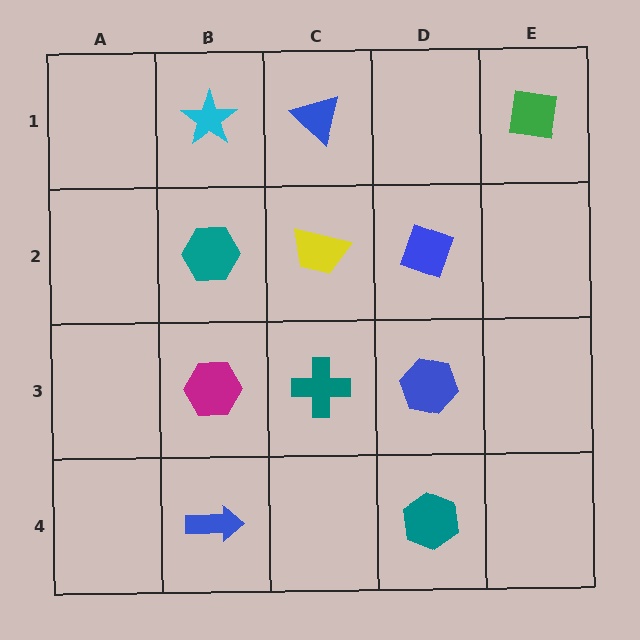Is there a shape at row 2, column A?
No, that cell is empty.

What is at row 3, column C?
A teal cross.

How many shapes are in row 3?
3 shapes.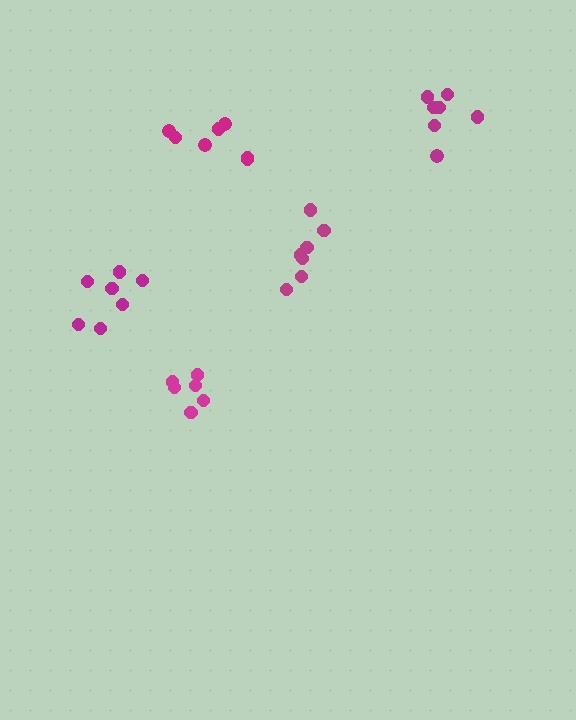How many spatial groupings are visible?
There are 5 spatial groupings.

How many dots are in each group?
Group 1: 7 dots, Group 2: 7 dots, Group 3: 7 dots, Group 4: 7 dots, Group 5: 6 dots (34 total).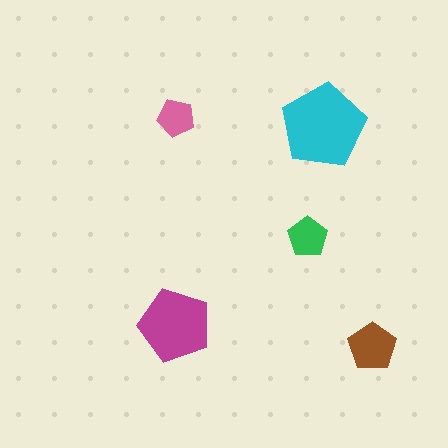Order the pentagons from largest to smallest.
the cyan one, the magenta one, the brown one, the green one, the pink one.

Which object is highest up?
The pink pentagon is topmost.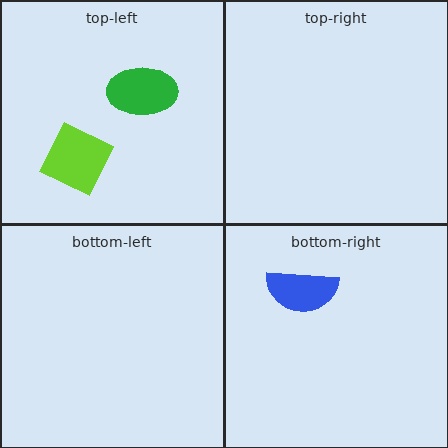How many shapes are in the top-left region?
2.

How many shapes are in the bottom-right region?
1.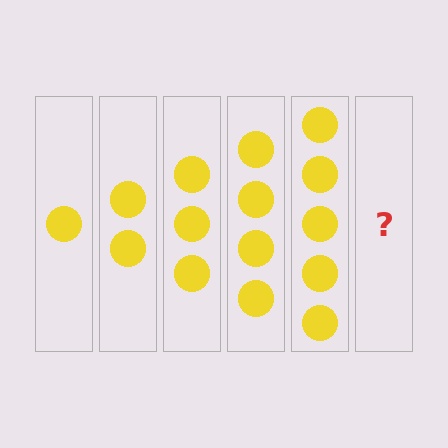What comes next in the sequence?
The next element should be 6 circles.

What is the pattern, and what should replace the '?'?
The pattern is that each step adds one more circle. The '?' should be 6 circles.